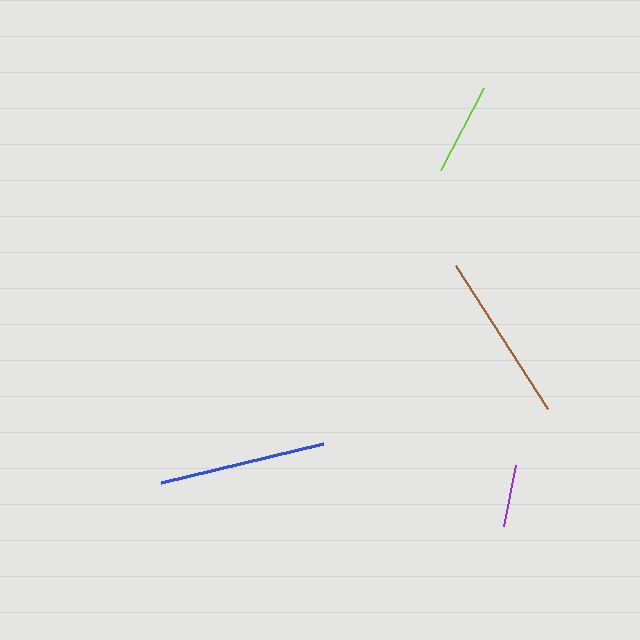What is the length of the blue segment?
The blue segment is approximately 167 pixels long.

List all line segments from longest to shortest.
From longest to shortest: brown, blue, lime, purple.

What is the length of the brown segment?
The brown segment is approximately 170 pixels long.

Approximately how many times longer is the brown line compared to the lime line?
The brown line is approximately 1.8 times the length of the lime line.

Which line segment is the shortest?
The purple line is the shortest at approximately 62 pixels.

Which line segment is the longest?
The brown line is the longest at approximately 170 pixels.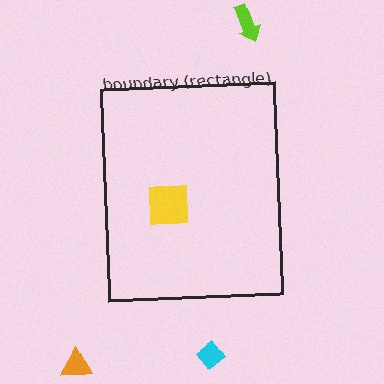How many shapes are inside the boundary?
1 inside, 3 outside.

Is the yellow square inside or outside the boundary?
Inside.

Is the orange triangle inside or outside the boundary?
Outside.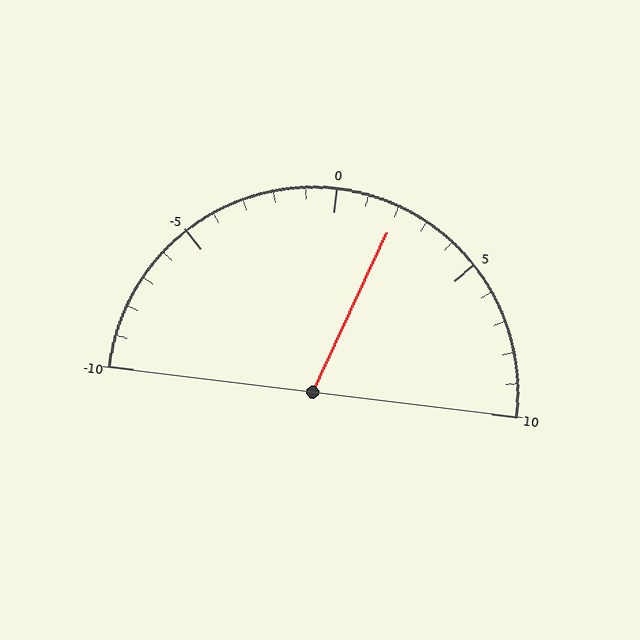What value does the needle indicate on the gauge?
The needle indicates approximately 2.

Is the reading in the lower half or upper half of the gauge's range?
The reading is in the upper half of the range (-10 to 10).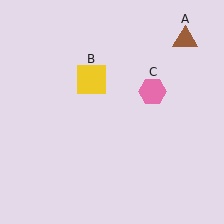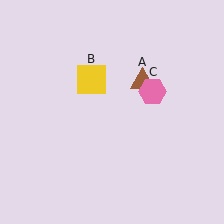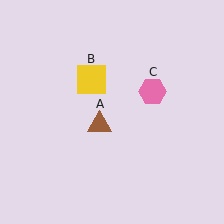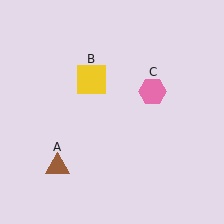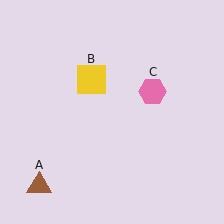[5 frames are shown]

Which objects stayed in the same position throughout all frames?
Yellow square (object B) and pink hexagon (object C) remained stationary.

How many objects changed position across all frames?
1 object changed position: brown triangle (object A).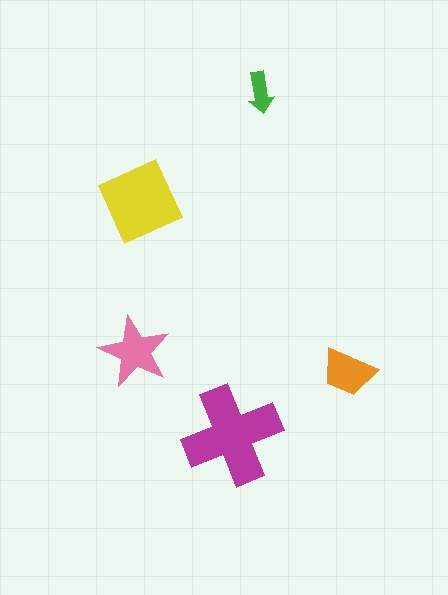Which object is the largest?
The magenta cross.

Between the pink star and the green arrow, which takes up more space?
The pink star.